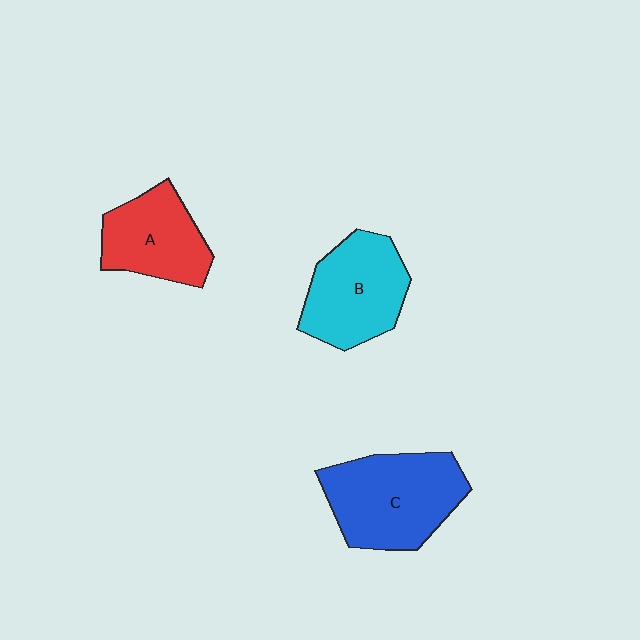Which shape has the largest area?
Shape C (blue).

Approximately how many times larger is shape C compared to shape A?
Approximately 1.4 times.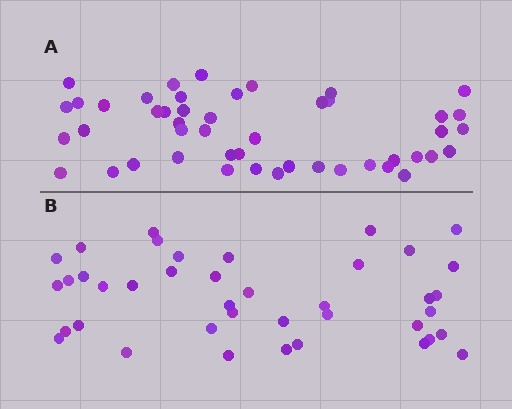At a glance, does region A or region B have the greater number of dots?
Region A (the top region) has more dots.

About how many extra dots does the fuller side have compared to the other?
Region A has roughly 8 or so more dots than region B.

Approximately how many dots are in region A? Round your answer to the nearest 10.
About 50 dots. (The exact count is 47, which rounds to 50.)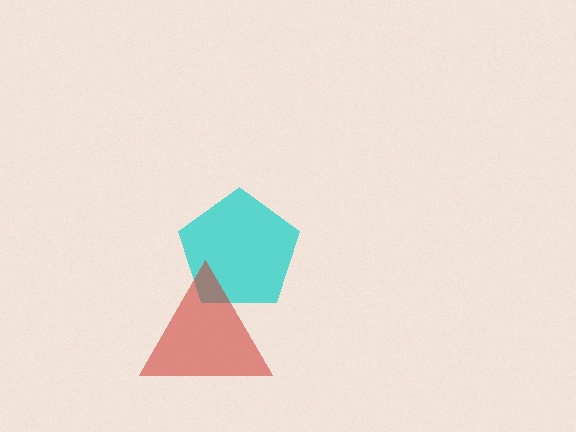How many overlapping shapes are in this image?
There are 2 overlapping shapes in the image.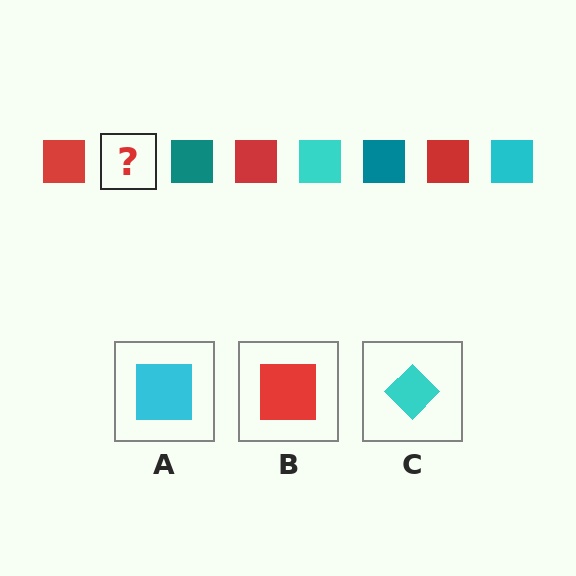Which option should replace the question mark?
Option A.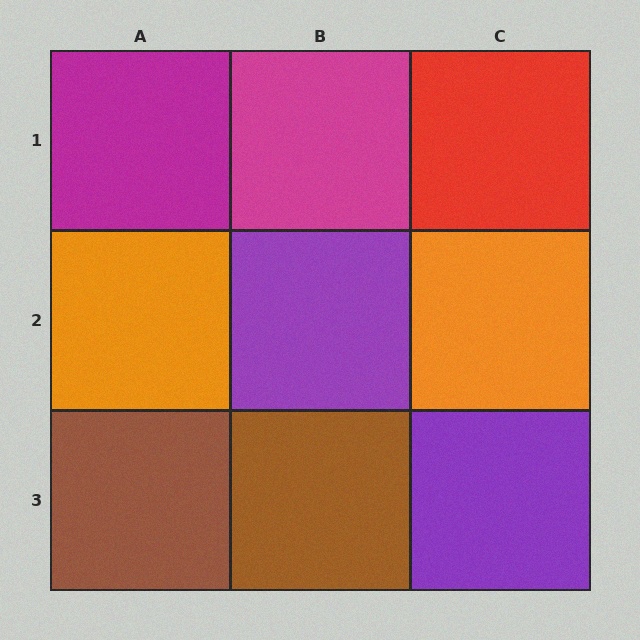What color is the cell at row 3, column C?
Purple.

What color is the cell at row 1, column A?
Magenta.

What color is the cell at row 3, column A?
Brown.